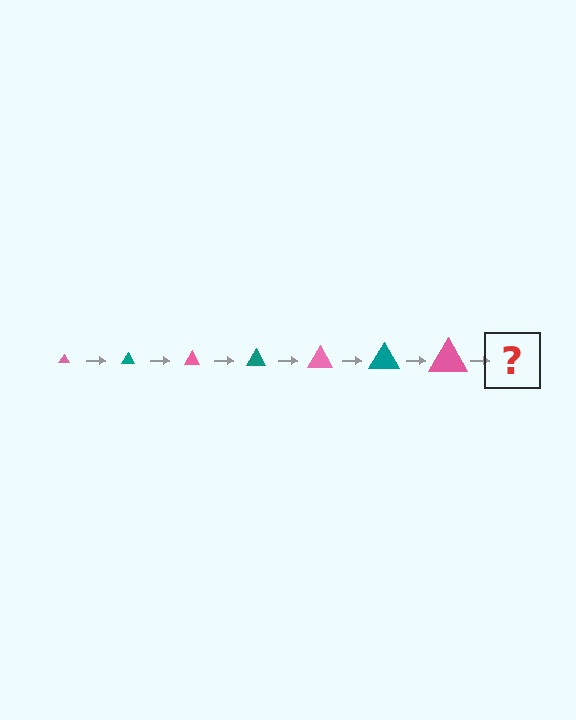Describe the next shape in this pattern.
It should be a teal triangle, larger than the previous one.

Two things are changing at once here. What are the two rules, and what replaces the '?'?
The two rules are that the triangle grows larger each step and the color cycles through pink and teal. The '?' should be a teal triangle, larger than the previous one.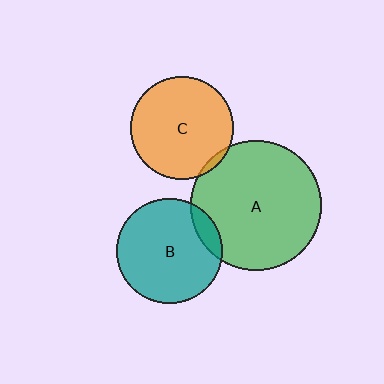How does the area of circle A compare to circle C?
Approximately 1.6 times.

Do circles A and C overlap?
Yes.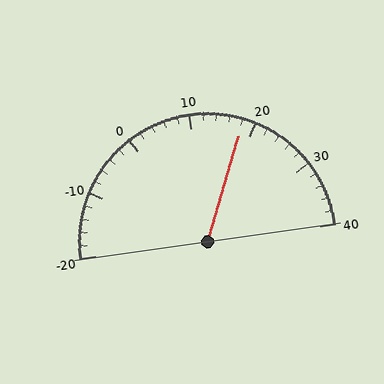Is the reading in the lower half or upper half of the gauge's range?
The reading is in the upper half of the range (-20 to 40).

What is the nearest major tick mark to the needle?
The nearest major tick mark is 20.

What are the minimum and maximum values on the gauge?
The gauge ranges from -20 to 40.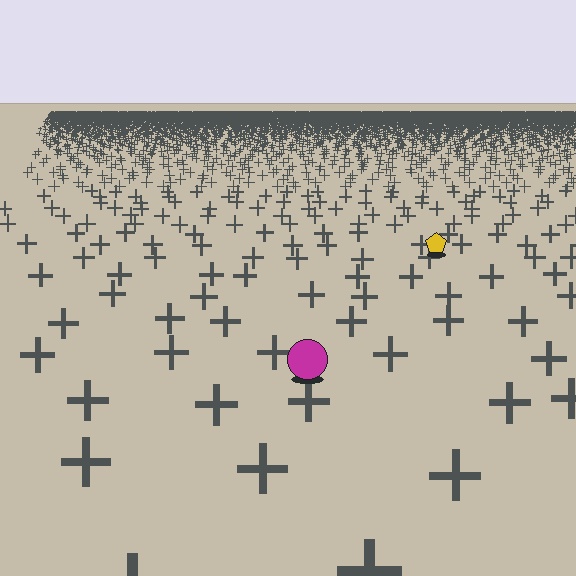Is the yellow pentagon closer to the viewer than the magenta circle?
No. The magenta circle is closer — you can tell from the texture gradient: the ground texture is coarser near it.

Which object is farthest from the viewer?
The yellow pentagon is farthest from the viewer. It appears smaller and the ground texture around it is denser.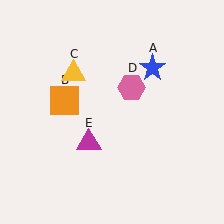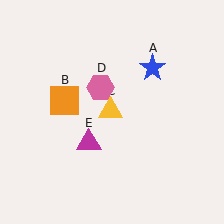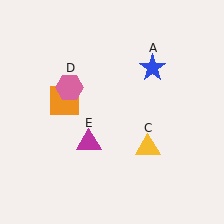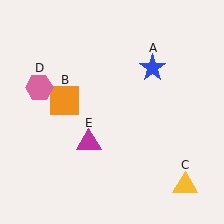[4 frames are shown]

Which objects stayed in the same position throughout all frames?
Blue star (object A) and orange square (object B) and magenta triangle (object E) remained stationary.